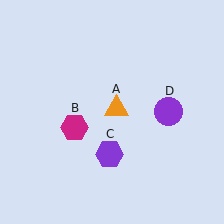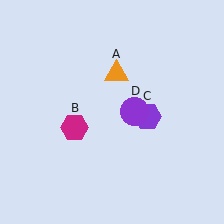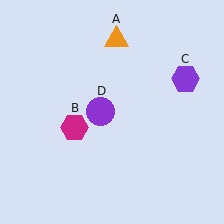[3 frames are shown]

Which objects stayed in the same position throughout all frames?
Magenta hexagon (object B) remained stationary.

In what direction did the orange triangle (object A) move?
The orange triangle (object A) moved up.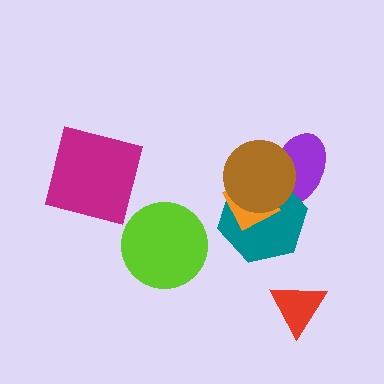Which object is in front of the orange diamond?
The brown circle is in front of the orange diamond.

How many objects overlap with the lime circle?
0 objects overlap with the lime circle.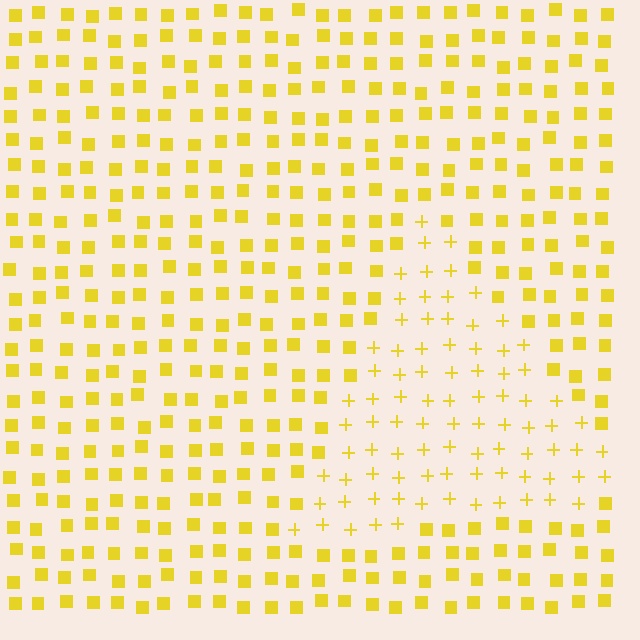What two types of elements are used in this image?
The image uses plus signs inside the triangle region and squares outside it.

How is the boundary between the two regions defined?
The boundary is defined by a change in element shape: plus signs inside vs. squares outside. All elements share the same color and spacing.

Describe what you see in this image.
The image is filled with small yellow elements arranged in a uniform grid. A triangle-shaped region contains plus signs, while the surrounding area contains squares. The boundary is defined purely by the change in element shape.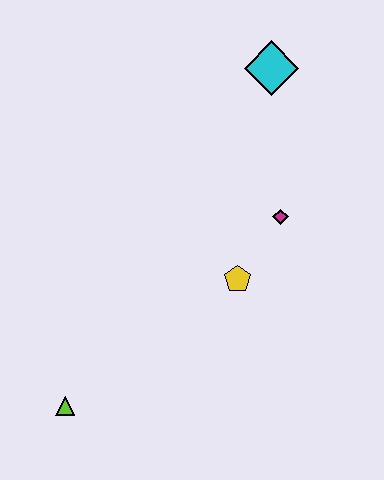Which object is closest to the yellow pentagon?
The magenta diamond is closest to the yellow pentagon.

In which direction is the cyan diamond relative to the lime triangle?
The cyan diamond is above the lime triangle.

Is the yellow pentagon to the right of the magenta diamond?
No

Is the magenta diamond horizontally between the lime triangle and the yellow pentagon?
No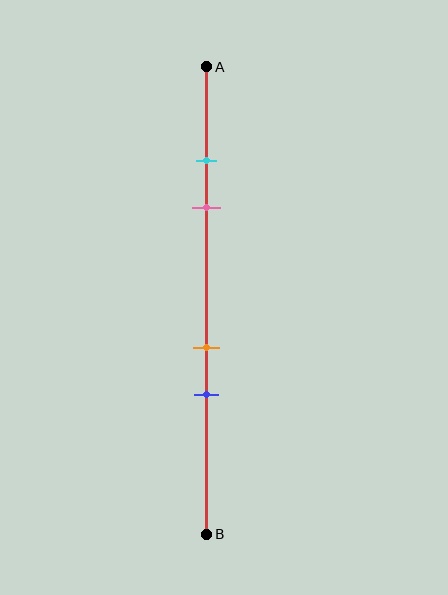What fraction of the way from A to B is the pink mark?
The pink mark is approximately 30% (0.3) of the way from A to B.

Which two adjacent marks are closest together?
The cyan and pink marks are the closest adjacent pair.